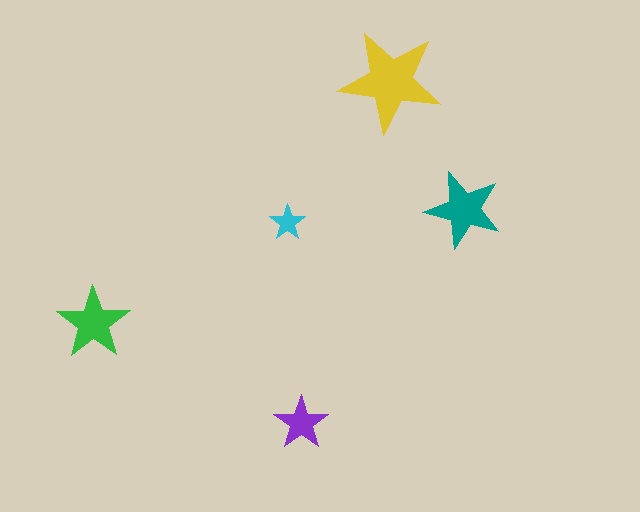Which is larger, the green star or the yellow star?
The yellow one.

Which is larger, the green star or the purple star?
The green one.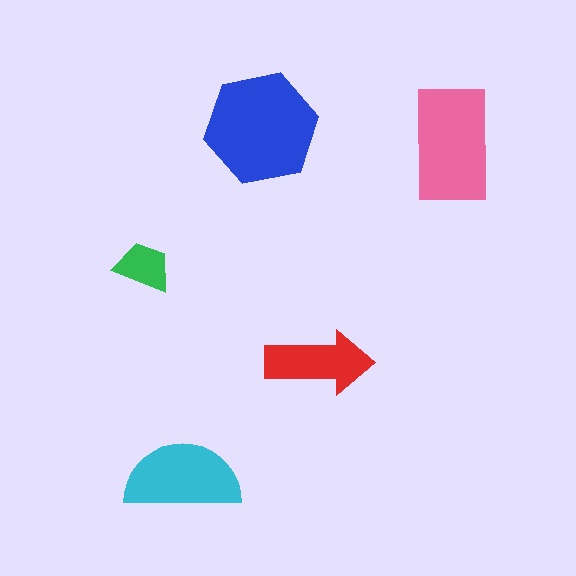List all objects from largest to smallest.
The blue hexagon, the pink rectangle, the cyan semicircle, the red arrow, the green trapezoid.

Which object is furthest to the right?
The pink rectangle is rightmost.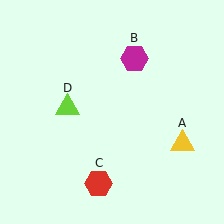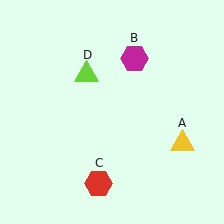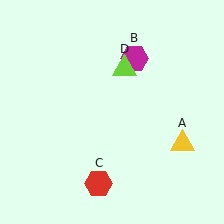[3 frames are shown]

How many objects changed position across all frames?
1 object changed position: lime triangle (object D).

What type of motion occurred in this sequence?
The lime triangle (object D) rotated clockwise around the center of the scene.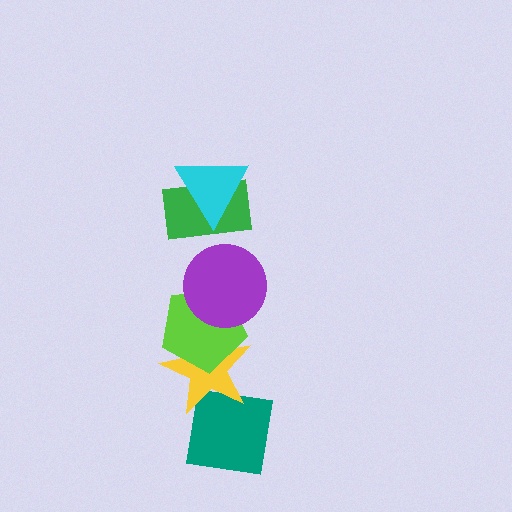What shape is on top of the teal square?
The yellow star is on top of the teal square.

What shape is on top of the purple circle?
The green rectangle is on top of the purple circle.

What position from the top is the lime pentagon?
The lime pentagon is 4th from the top.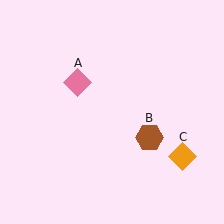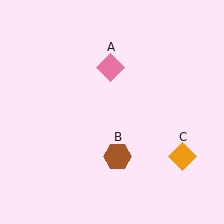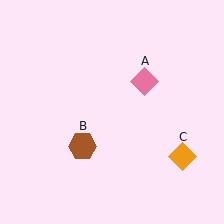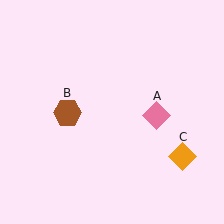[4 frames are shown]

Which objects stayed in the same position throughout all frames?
Orange diamond (object C) remained stationary.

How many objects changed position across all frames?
2 objects changed position: pink diamond (object A), brown hexagon (object B).